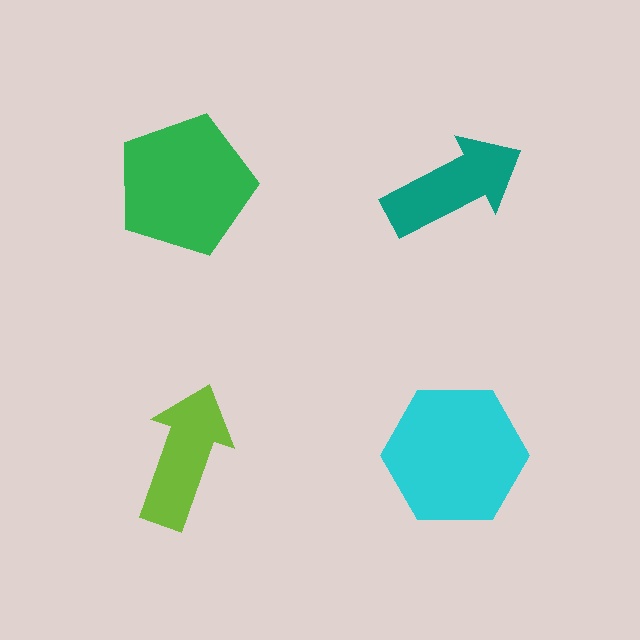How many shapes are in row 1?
2 shapes.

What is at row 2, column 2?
A cyan hexagon.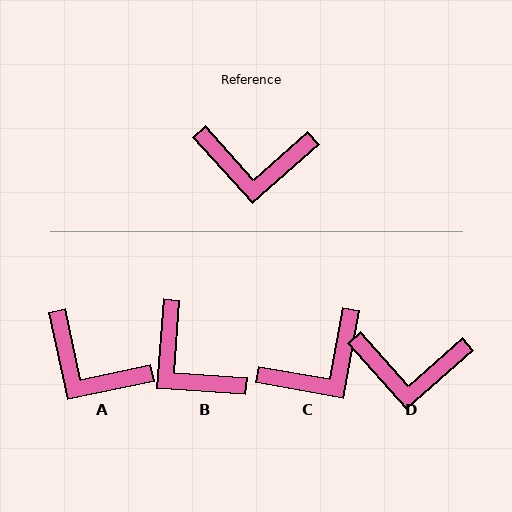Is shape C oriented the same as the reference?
No, it is off by about 38 degrees.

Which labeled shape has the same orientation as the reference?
D.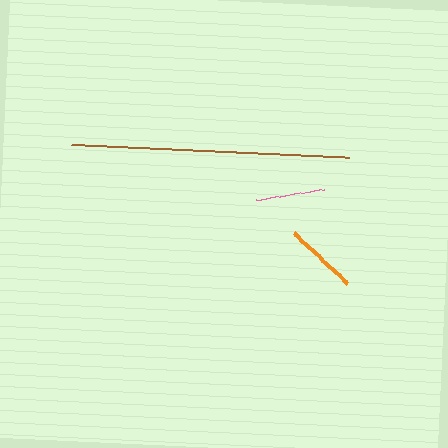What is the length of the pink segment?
The pink segment is approximately 68 pixels long.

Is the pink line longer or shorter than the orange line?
The orange line is longer than the pink line.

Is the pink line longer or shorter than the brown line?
The brown line is longer than the pink line.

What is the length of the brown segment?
The brown segment is approximately 278 pixels long.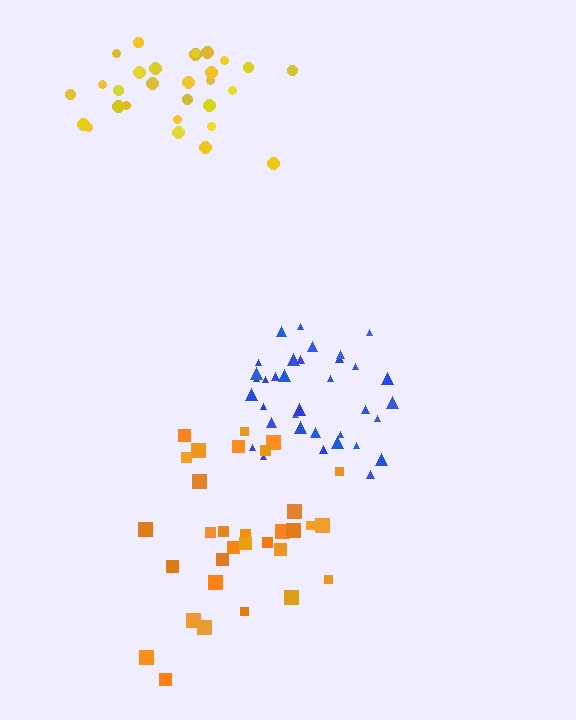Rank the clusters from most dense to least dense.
blue, yellow, orange.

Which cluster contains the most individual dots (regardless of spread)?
Blue (35).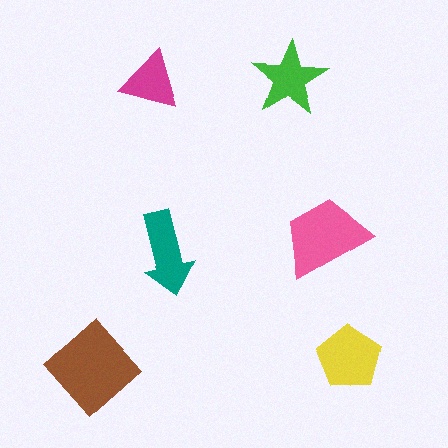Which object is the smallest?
The magenta triangle.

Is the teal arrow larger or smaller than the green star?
Larger.